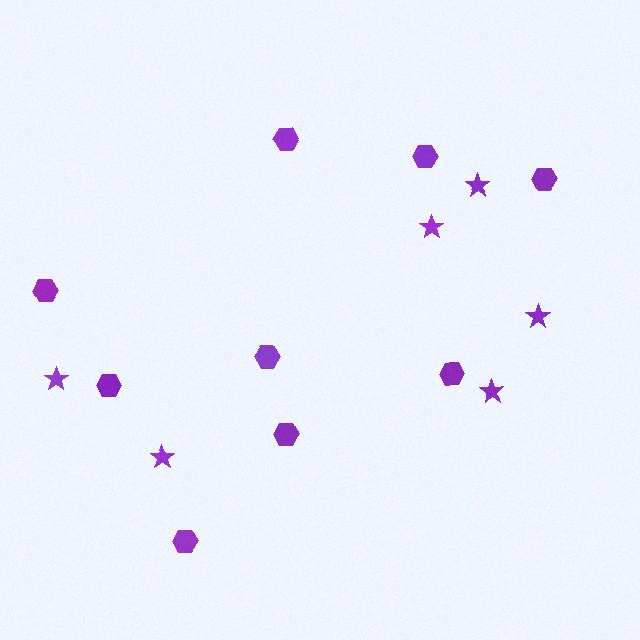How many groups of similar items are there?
There are 2 groups: one group of hexagons (9) and one group of stars (6).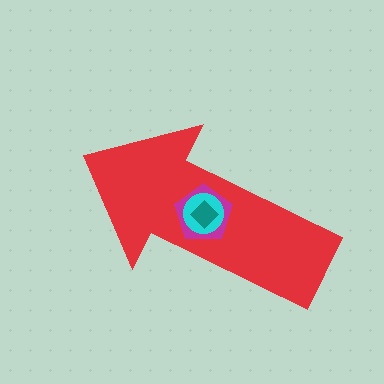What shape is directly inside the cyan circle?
The teal diamond.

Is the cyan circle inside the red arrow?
Yes.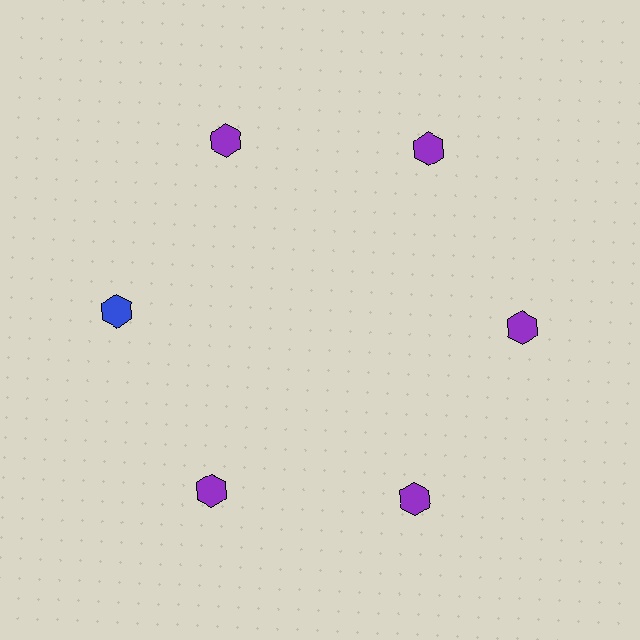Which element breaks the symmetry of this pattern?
The blue hexagon at roughly the 9 o'clock position breaks the symmetry. All other shapes are purple hexagons.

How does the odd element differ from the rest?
It has a different color: blue instead of purple.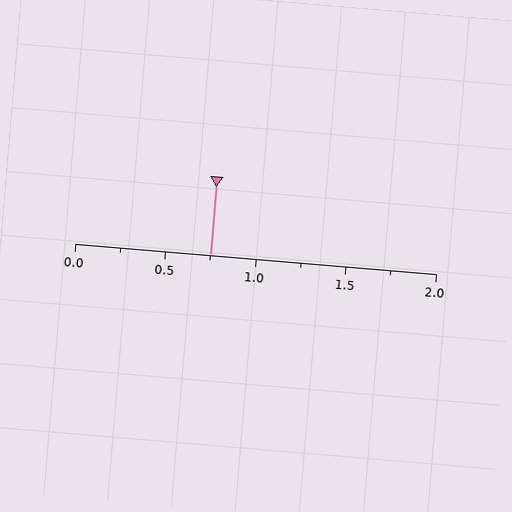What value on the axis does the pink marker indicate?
The marker indicates approximately 0.75.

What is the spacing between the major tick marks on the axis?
The major ticks are spaced 0.5 apart.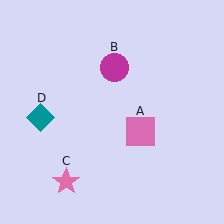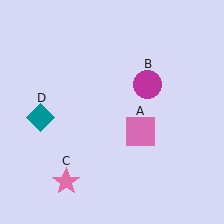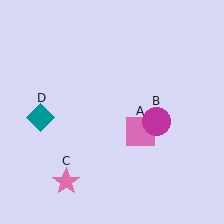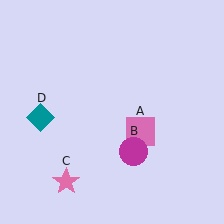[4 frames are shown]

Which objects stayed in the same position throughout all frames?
Pink square (object A) and pink star (object C) and teal diamond (object D) remained stationary.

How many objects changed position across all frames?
1 object changed position: magenta circle (object B).